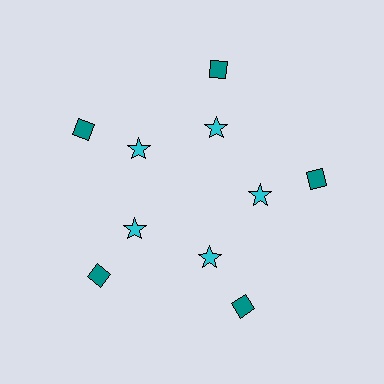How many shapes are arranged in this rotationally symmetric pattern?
There are 10 shapes, arranged in 5 groups of 2.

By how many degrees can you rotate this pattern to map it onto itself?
The pattern maps onto itself every 72 degrees of rotation.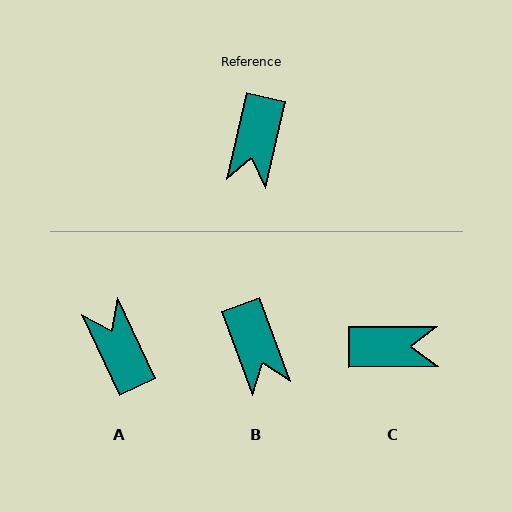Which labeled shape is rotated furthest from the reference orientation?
A, about 141 degrees away.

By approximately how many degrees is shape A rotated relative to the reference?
Approximately 141 degrees clockwise.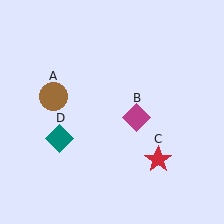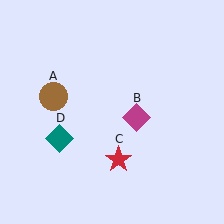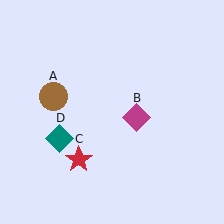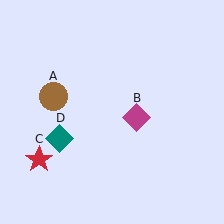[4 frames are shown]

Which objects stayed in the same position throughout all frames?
Brown circle (object A) and magenta diamond (object B) and teal diamond (object D) remained stationary.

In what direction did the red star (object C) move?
The red star (object C) moved left.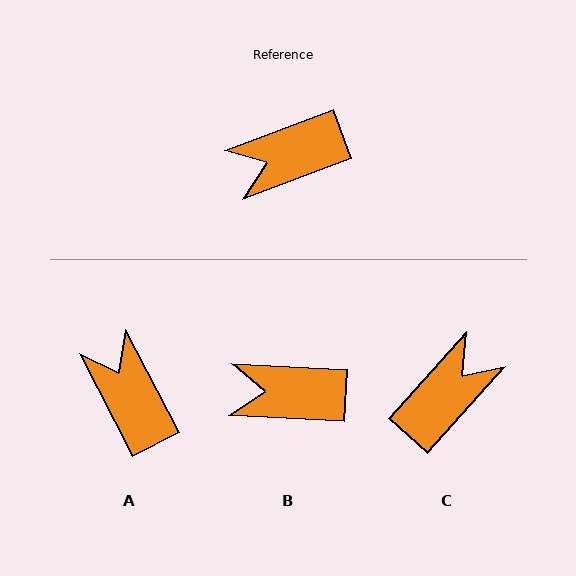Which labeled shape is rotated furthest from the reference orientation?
C, about 152 degrees away.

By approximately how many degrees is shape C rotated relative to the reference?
Approximately 152 degrees clockwise.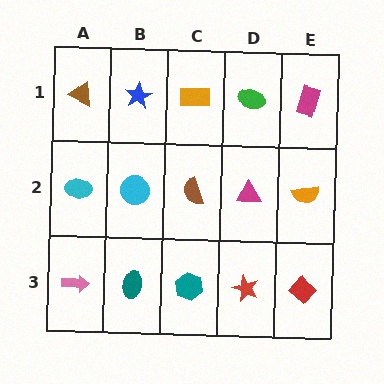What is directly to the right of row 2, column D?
An orange semicircle.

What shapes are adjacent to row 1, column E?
An orange semicircle (row 2, column E), a green ellipse (row 1, column D).